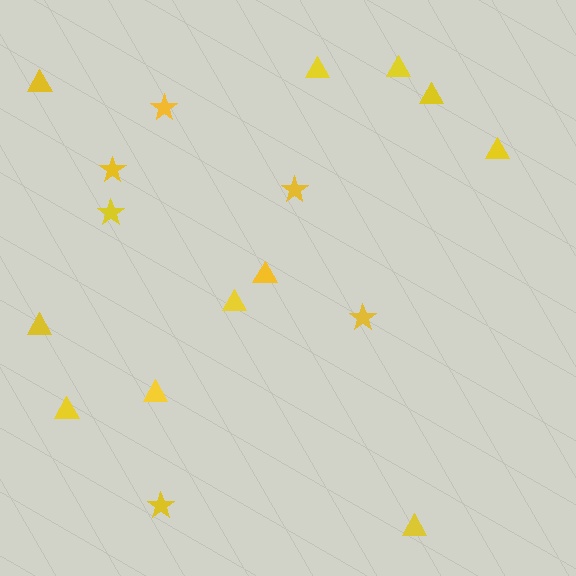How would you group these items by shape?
There are 2 groups: one group of triangles (11) and one group of stars (6).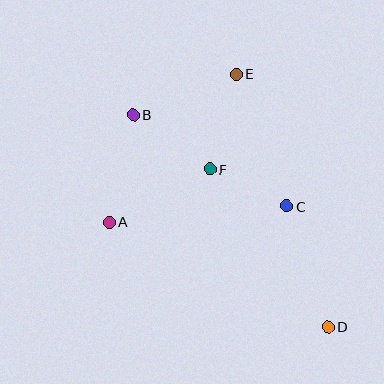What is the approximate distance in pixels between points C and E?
The distance between C and E is approximately 141 pixels.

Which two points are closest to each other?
Points C and F are closest to each other.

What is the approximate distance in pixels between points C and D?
The distance between C and D is approximately 128 pixels.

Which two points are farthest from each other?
Points B and D are farthest from each other.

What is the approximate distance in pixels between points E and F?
The distance between E and F is approximately 99 pixels.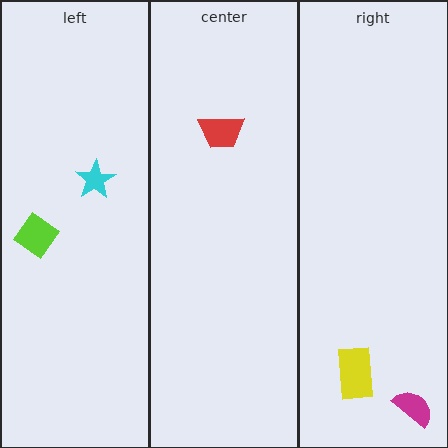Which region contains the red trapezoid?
The center region.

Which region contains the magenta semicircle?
The right region.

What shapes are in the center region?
The red trapezoid.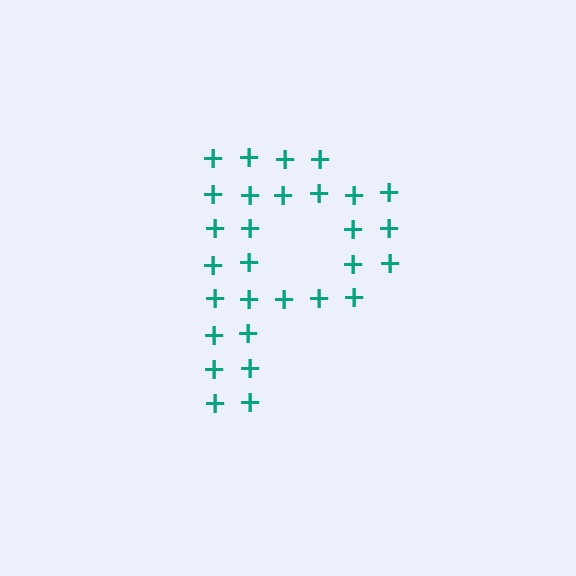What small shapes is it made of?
It is made of small plus signs.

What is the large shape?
The large shape is the letter P.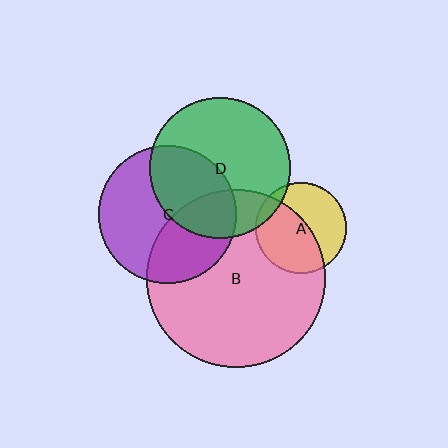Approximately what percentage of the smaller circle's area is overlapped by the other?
Approximately 10%.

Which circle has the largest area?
Circle B (pink).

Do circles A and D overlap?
Yes.